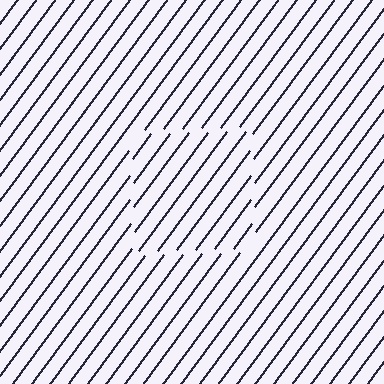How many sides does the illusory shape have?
4 sides — the line-ends trace a square.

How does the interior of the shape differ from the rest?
The interior of the shape contains the same grating, shifted by half a period — the contour is defined by the phase discontinuity where line-ends from the inner and outer gratings abut.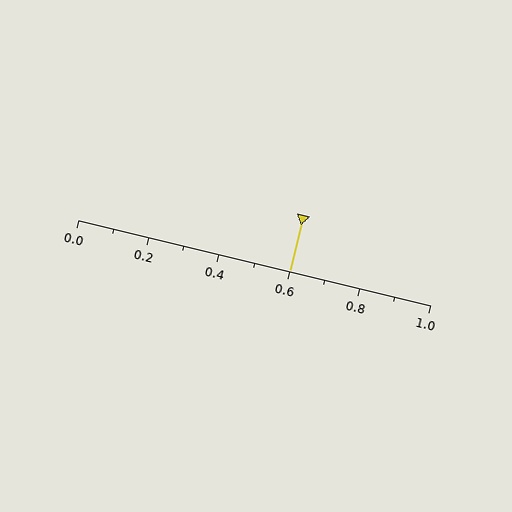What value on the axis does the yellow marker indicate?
The marker indicates approximately 0.6.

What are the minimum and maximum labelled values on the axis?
The axis runs from 0.0 to 1.0.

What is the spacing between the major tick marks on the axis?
The major ticks are spaced 0.2 apart.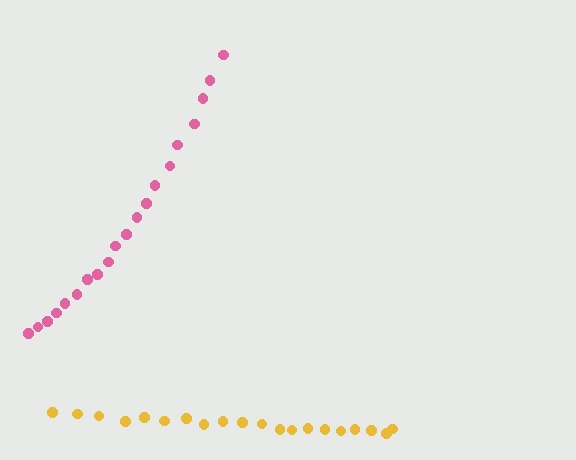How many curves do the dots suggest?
There are 2 distinct paths.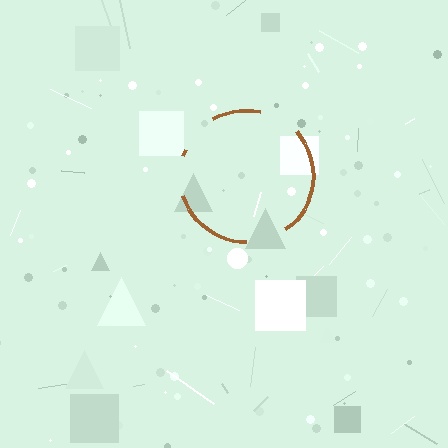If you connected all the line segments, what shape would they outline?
They would outline a circle.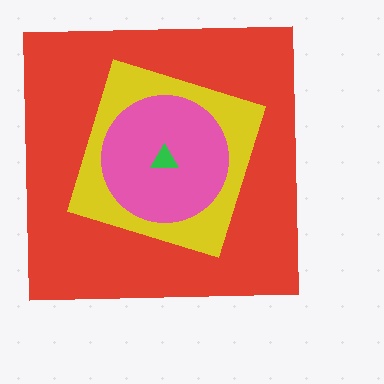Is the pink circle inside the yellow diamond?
Yes.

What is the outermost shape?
The red square.